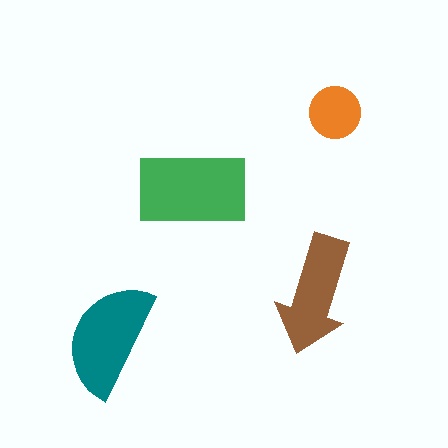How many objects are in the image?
There are 4 objects in the image.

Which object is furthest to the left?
The teal semicircle is leftmost.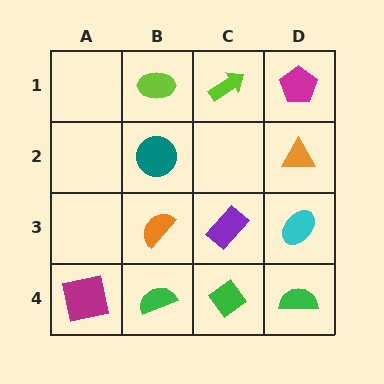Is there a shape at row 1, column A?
No, that cell is empty.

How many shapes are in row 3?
3 shapes.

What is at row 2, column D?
An orange triangle.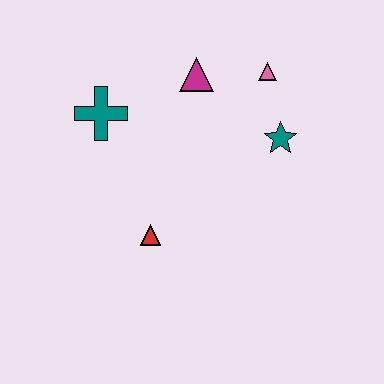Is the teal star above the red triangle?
Yes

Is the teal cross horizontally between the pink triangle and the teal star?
No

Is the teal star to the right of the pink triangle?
Yes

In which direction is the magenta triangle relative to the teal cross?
The magenta triangle is to the right of the teal cross.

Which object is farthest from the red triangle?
The pink triangle is farthest from the red triangle.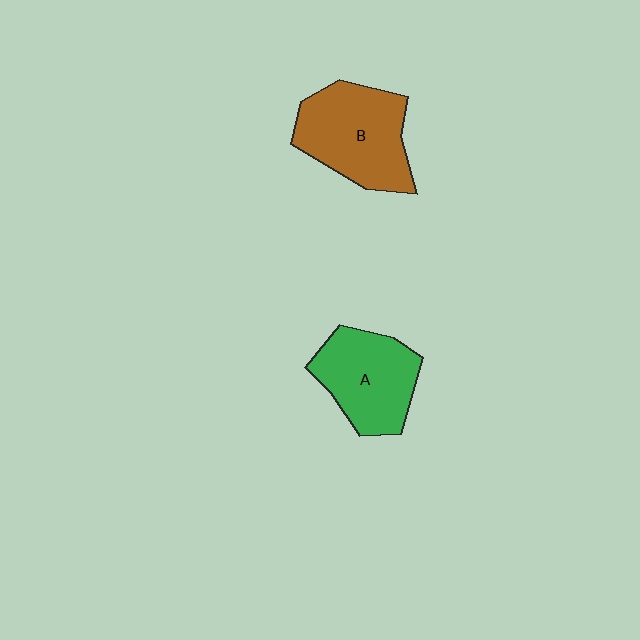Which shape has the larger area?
Shape B (brown).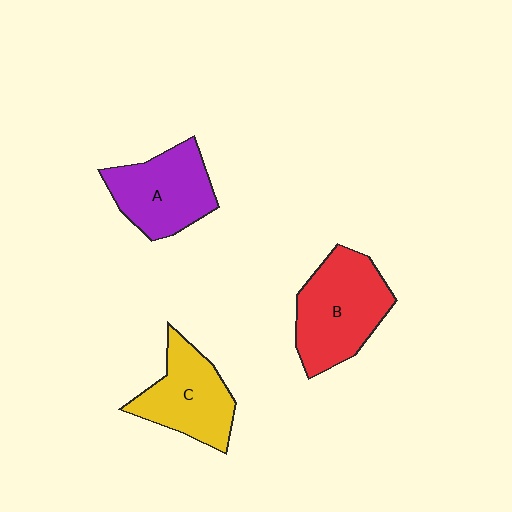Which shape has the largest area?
Shape B (red).